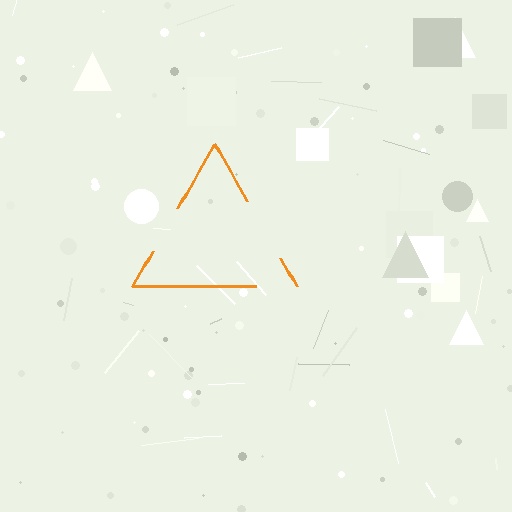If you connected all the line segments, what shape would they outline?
They would outline a triangle.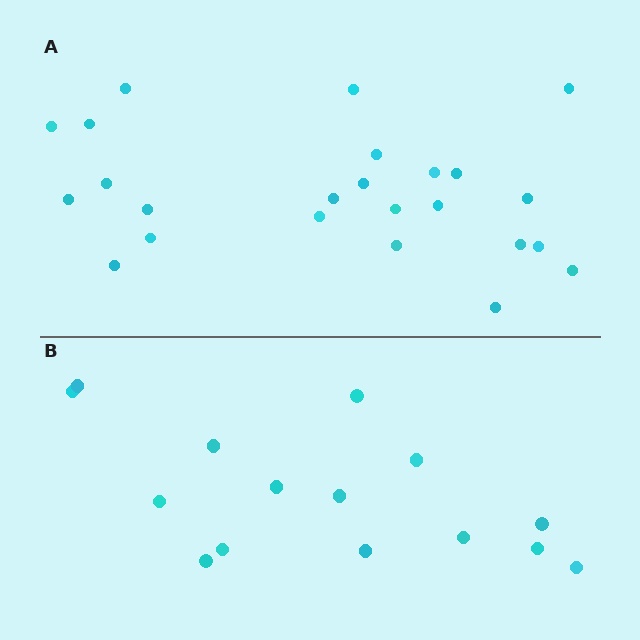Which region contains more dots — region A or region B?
Region A (the top region) has more dots.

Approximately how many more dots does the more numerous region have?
Region A has roughly 8 or so more dots than region B.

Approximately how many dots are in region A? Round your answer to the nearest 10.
About 20 dots. (The exact count is 24, which rounds to 20.)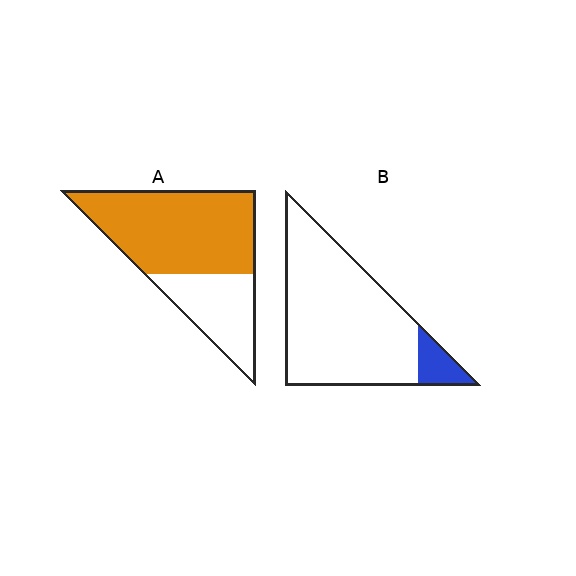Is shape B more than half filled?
No.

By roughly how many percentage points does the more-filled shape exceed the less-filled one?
By roughly 55 percentage points (A over B).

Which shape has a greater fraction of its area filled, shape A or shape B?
Shape A.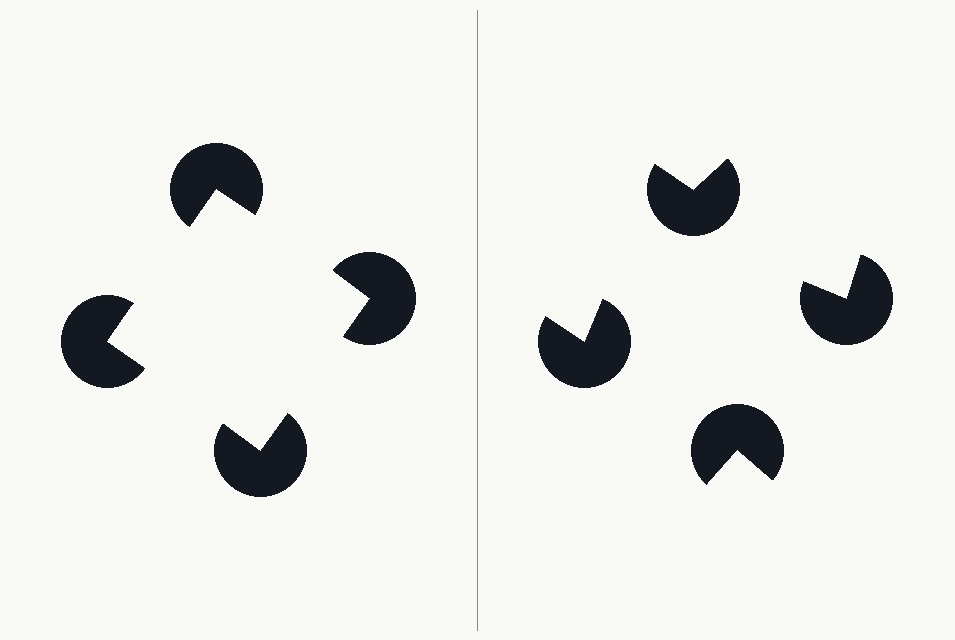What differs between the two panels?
The pac-man discs are positioned identically on both sides; only the wedge orientations differ. On the left they align to a square; on the right they are misaligned.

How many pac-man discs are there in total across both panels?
8 — 4 on each side.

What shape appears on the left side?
An illusory square.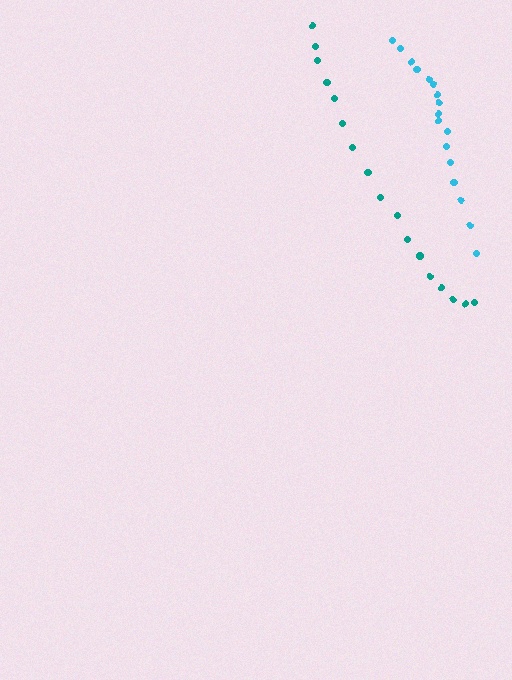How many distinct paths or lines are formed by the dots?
There are 2 distinct paths.